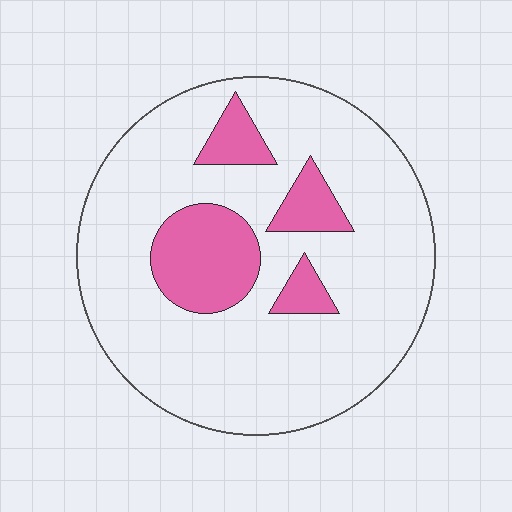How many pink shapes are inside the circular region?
4.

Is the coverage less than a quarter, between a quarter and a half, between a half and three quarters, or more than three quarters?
Less than a quarter.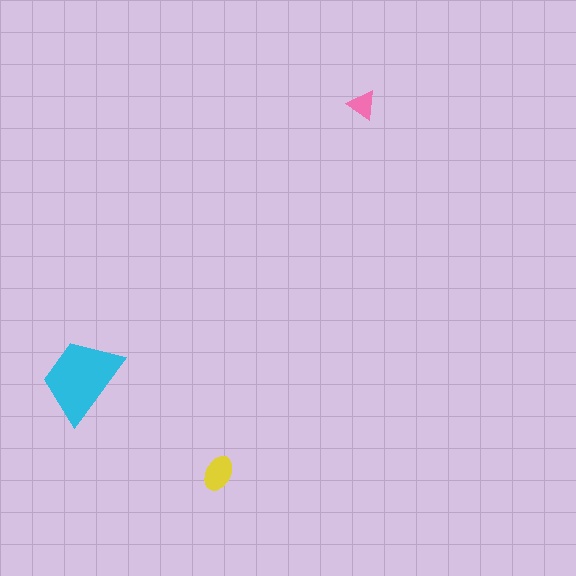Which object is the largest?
The cyan trapezoid.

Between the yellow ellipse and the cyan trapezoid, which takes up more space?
The cyan trapezoid.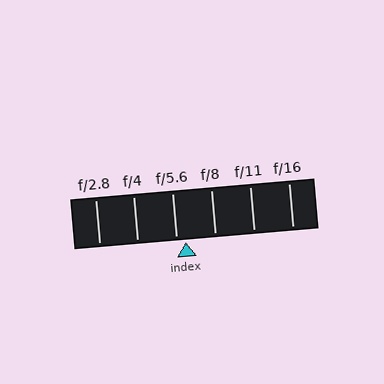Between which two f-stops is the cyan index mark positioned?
The index mark is between f/5.6 and f/8.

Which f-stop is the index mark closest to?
The index mark is closest to f/5.6.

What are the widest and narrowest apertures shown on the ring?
The widest aperture shown is f/2.8 and the narrowest is f/16.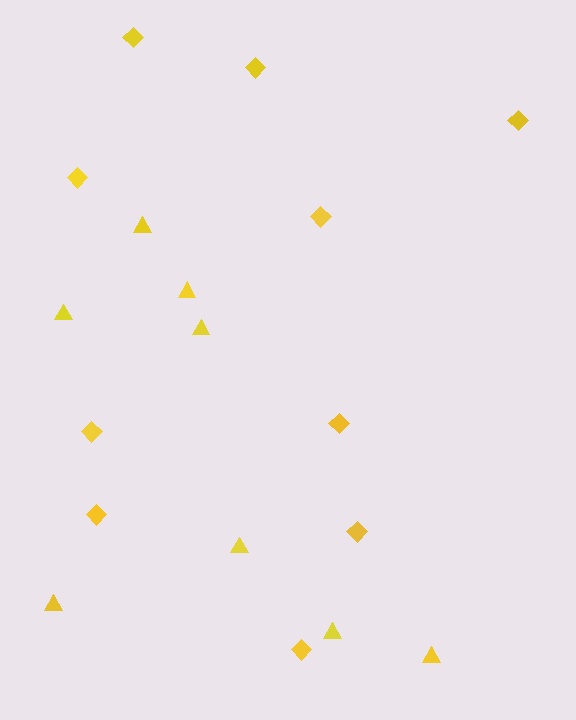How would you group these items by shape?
There are 2 groups: one group of triangles (8) and one group of diamonds (10).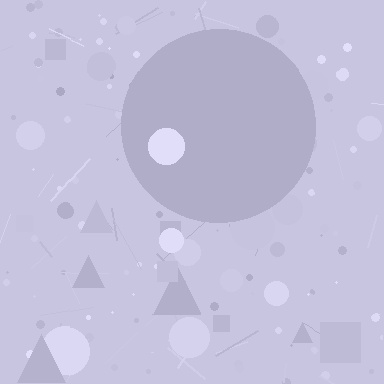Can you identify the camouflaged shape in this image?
The camouflaged shape is a circle.